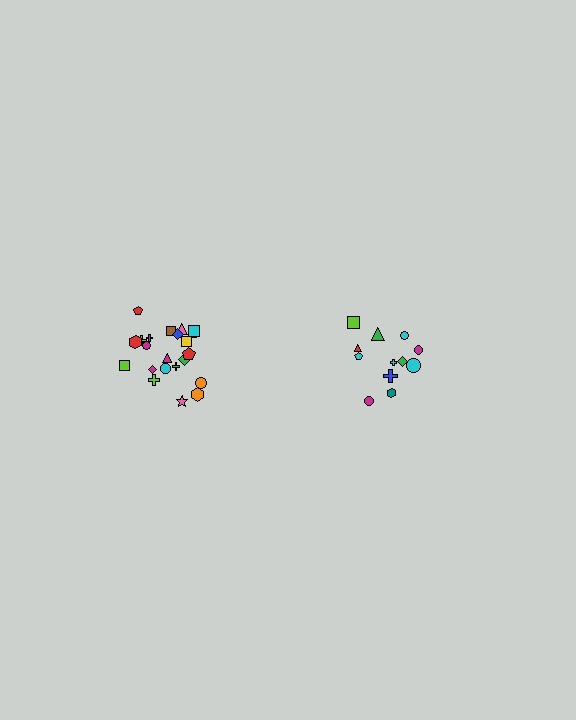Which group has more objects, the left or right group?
The left group.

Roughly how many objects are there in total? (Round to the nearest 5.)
Roughly 35 objects in total.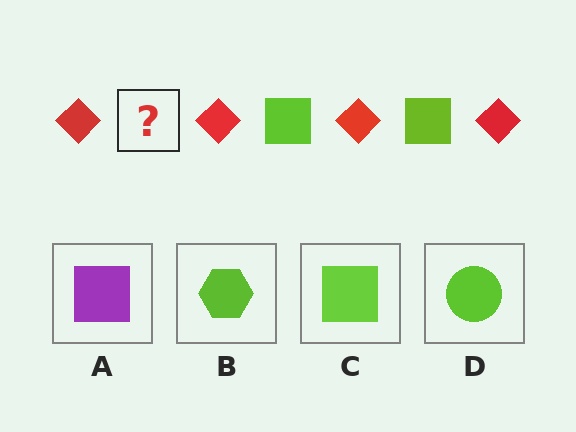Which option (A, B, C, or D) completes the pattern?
C.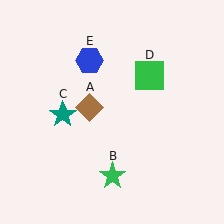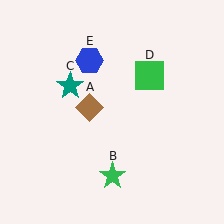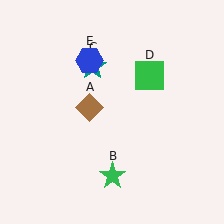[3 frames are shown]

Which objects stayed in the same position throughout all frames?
Brown diamond (object A) and green star (object B) and green square (object D) and blue hexagon (object E) remained stationary.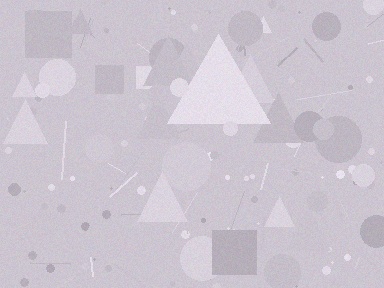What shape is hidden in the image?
A triangle is hidden in the image.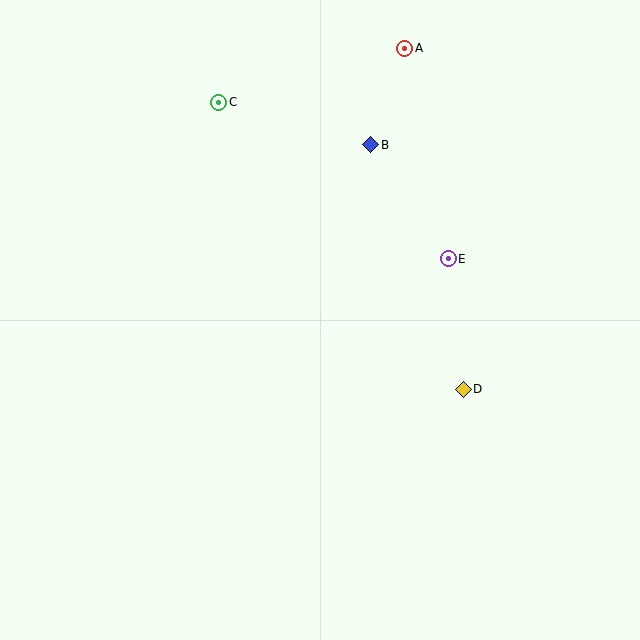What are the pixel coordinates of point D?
Point D is at (463, 389).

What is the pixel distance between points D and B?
The distance between D and B is 261 pixels.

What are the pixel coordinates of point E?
Point E is at (448, 259).